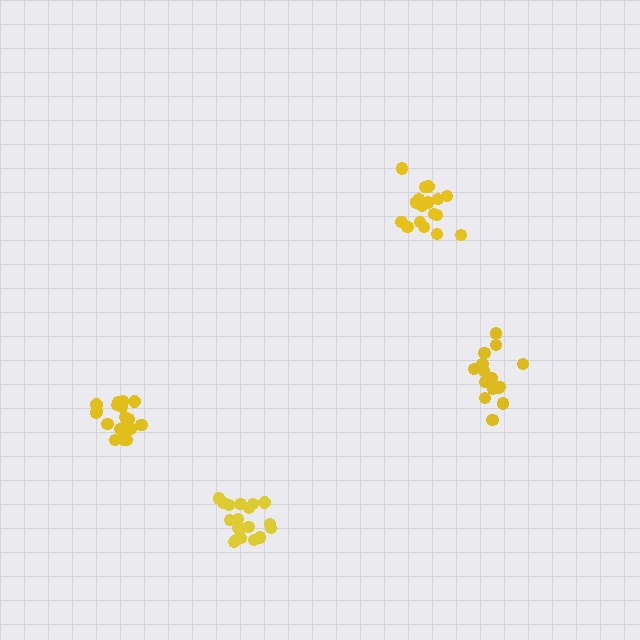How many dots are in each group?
Group 1: 19 dots, Group 2: 18 dots, Group 3: 18 dots, Group 4: 19 dots (74 total).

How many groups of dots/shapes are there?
There are 4 groups.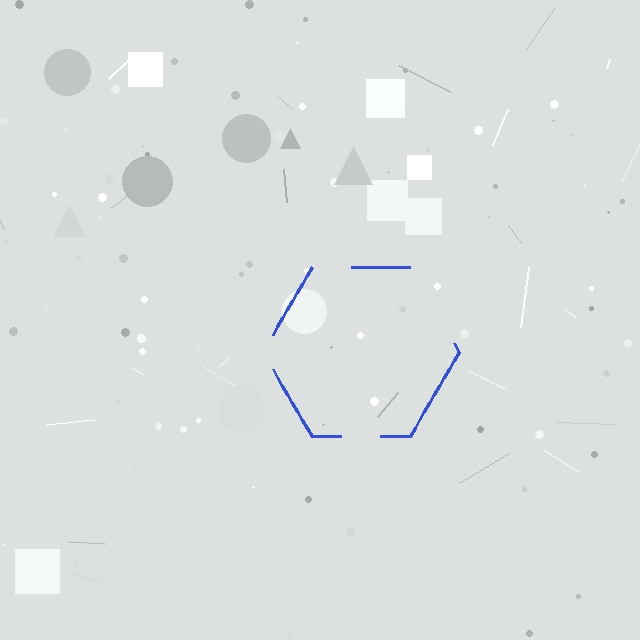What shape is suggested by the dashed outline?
The dashed outline suggests a hexagon.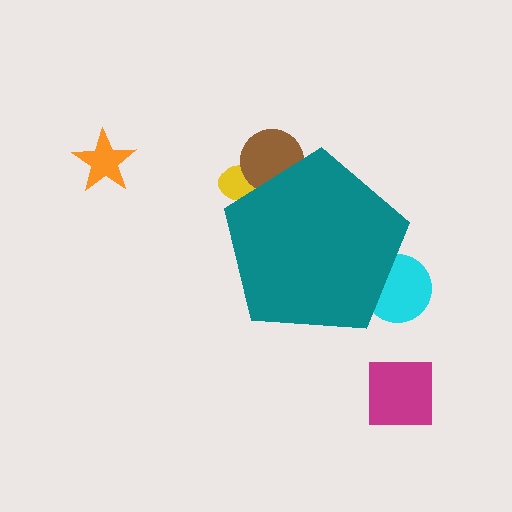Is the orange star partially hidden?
No, the orange star is fully visible.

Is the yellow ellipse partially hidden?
Yes, the yellow ellipse is partially hidden behind the teal pentagon.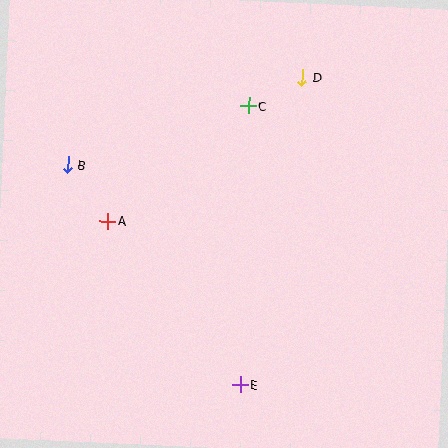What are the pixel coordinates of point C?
Point C is at (248, 106).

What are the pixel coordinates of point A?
Point A is at (108, 221).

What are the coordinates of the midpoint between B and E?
The midpoint between B and E is at (154, 275).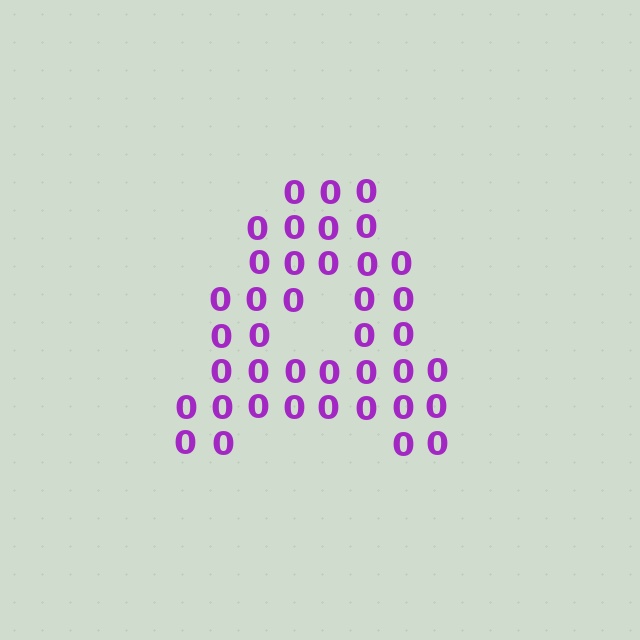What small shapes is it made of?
It is made of small digit 0's.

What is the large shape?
The large shape is the letter A.